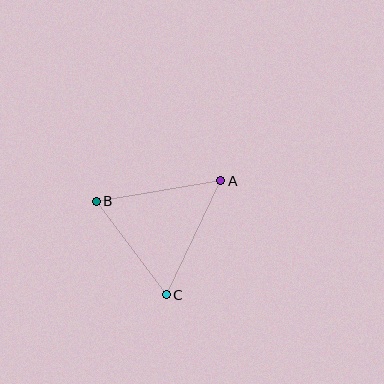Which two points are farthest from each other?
Points A and C are farthest from each other.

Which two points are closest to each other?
Points B and C are closest to each other.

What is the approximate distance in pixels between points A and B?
The distance between A and B is approximately 126 pixels.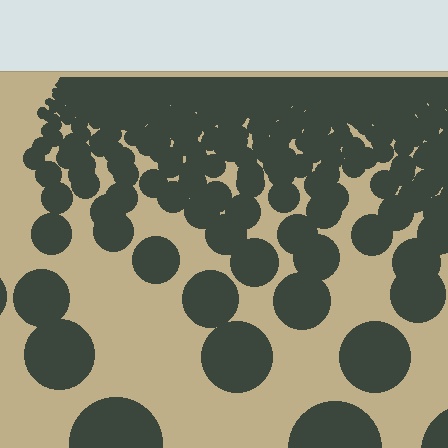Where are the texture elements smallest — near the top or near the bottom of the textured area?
Near the top.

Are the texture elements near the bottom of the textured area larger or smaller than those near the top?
Larger. Near the bottom, elements are closer to the viewer and appear at a bigger on-screen size.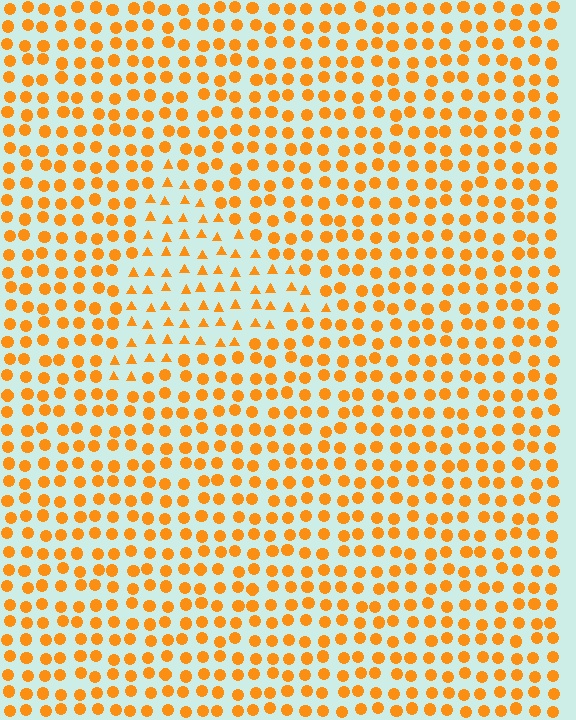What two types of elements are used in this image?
The image uses triangles inside the triangle region and circles outside it.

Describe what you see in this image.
The image is filled with small orange elements arranged in a uniform grid. A triangle-shaped region contains triangles, while the surrounding area contains circles. The boundary is defined purely by the change in element shape.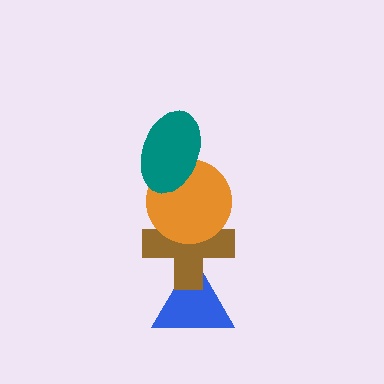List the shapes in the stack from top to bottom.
From top to bottom: the teal ellipse, the orange circle, the brown cross, the blue triangle.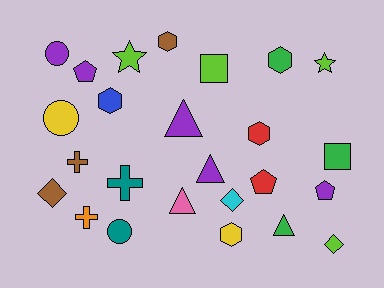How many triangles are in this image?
There are 4 triangles.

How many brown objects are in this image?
There are 3 brown objects.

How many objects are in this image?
There are 25 objects.